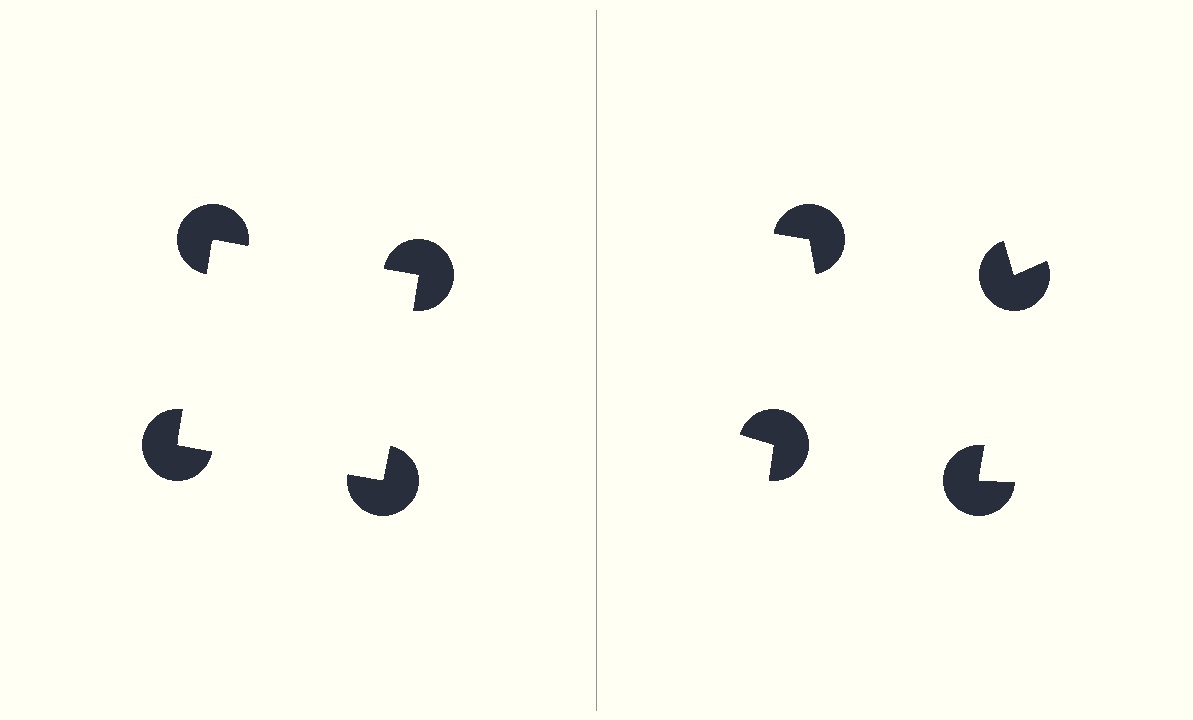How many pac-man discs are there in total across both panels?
8 — 4 on each side.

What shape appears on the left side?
An illusory square.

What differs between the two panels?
The pac-man discs are positioned identically on both sides; only the wedge orientations differ. On the left they align to a square; on the right they are misaligned.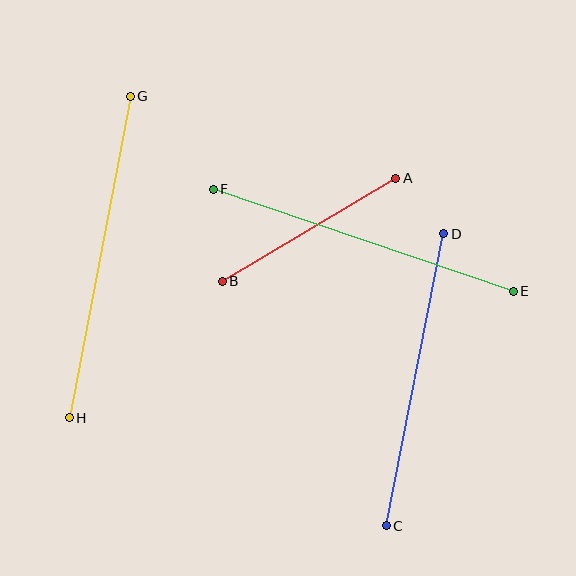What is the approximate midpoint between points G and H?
The midpoint is at approximately (100, 257) pixels.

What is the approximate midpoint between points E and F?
The midpoint is at approximately (363, 240) pixels.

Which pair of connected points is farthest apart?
Points G and H are farthest apart.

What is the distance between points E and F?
The distance is approximately 317 pixels.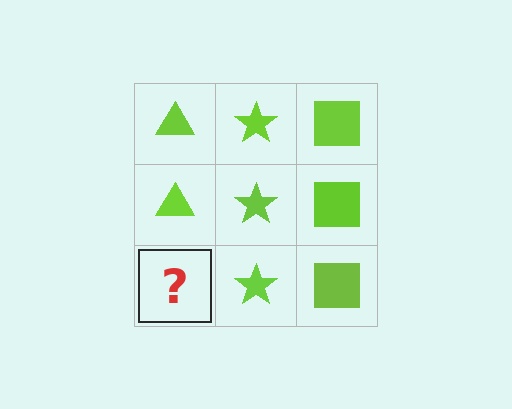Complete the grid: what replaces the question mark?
The question mark should be replaced with a lime triangle.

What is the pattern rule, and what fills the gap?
The rule is that each column has a consistent shape. The gap should be filled with a lime triangle.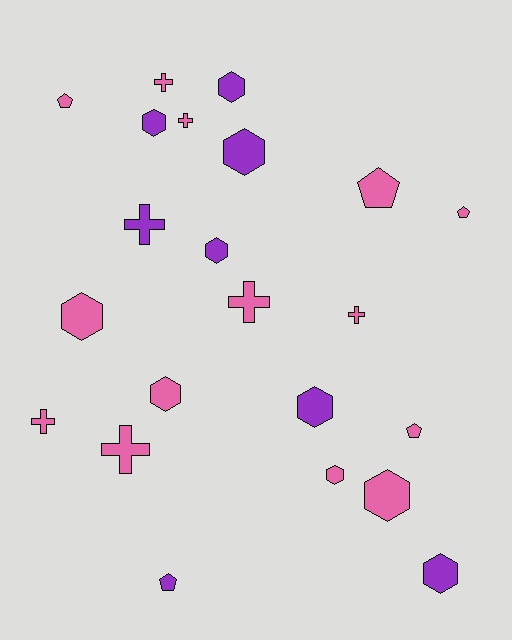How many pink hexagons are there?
There are 4 pink hexagons.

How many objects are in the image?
There are 22 objects.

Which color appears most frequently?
Pink, with 14 objects.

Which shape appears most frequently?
Hexagon, with 10 objects.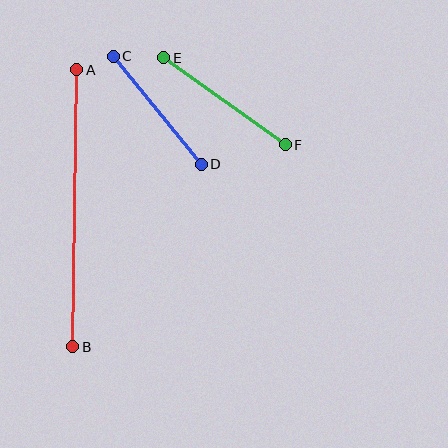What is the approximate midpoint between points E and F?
The midpoint is at approximately (225, 101) pixels.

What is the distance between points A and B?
The distance is approximately 277 pixels.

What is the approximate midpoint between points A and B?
The midpoint is at approximately (75, 208) pixels.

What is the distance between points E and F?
The distance is approximately 149 pixels.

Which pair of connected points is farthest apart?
Points A and B are farthest apart.